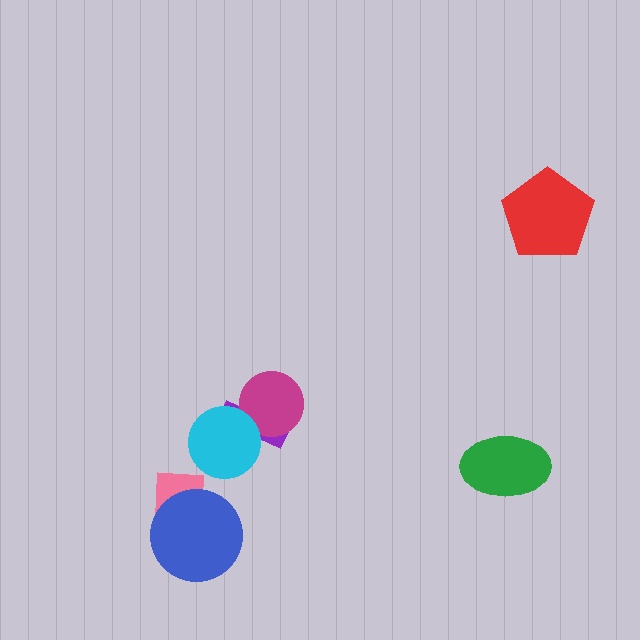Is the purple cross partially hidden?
Yes, it is partially covered by another shape.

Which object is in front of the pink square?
The blue circle is in front of the pink square.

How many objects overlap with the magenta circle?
2 objects overlap with the magenta circle.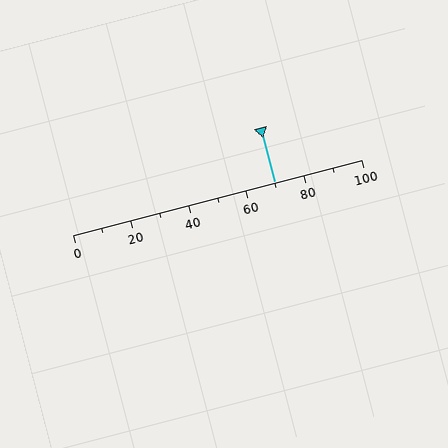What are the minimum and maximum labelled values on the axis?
The axis runs from 0 to 100.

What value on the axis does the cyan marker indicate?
The marker indicates approximately 70.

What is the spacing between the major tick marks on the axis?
The major ticks are spaced 20 apart.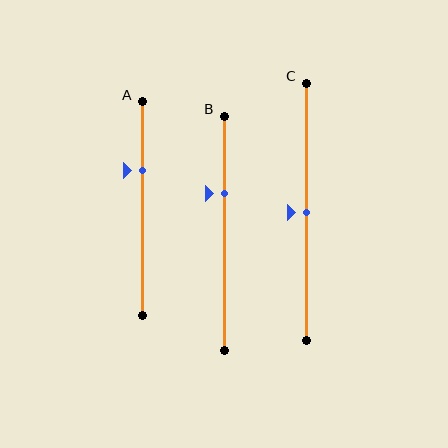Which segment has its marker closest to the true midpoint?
Segment C has its marker closest to the true midpoint.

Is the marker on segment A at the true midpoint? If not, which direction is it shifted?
No, the marker on segment A is shifted upward by about 18% of the segment length.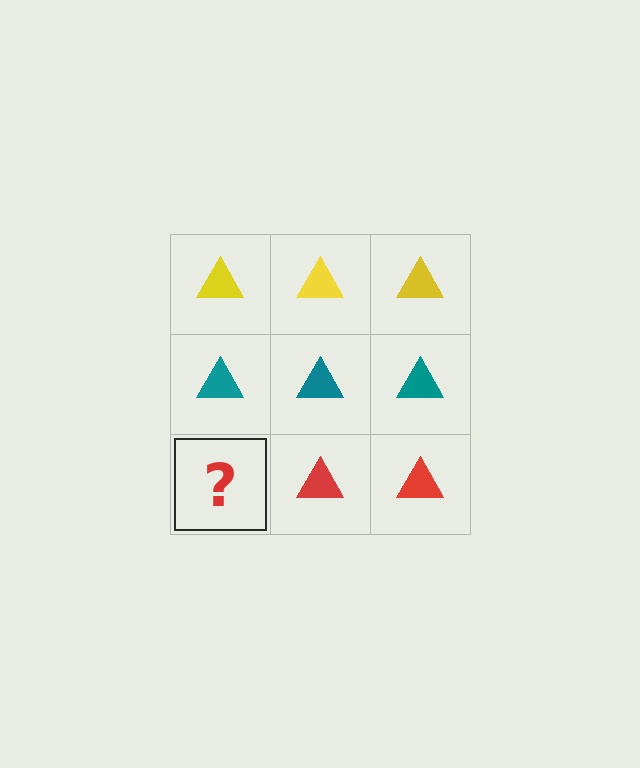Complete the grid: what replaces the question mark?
The question mark should be replaced with a red triangle.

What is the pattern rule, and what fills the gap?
The rule is that each row has a consistent color. The gap should be filled with a red triangle.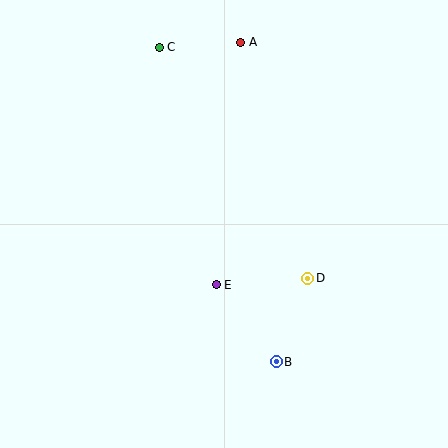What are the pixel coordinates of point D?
Point D is at (308, 278).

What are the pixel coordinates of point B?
Point B is at (276, 362).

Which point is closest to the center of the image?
Point E at (216, 285) is closest to the center.